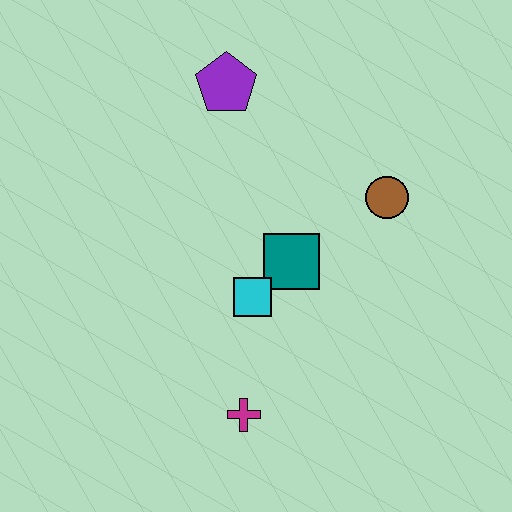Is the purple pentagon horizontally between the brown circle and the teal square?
No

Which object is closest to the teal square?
The cyan square is closest to the teal square.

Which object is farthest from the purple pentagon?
The magenta cross is farthest from the purple pentagon.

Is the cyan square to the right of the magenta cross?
Yes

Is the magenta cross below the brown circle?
Yes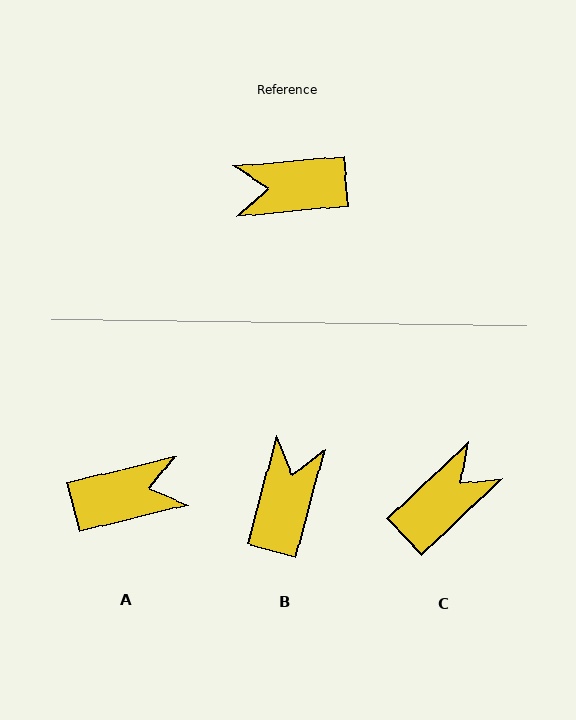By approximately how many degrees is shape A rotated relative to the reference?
Approximately 171 degrees clockwise.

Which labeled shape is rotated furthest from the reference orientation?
A, about 171 degrees away.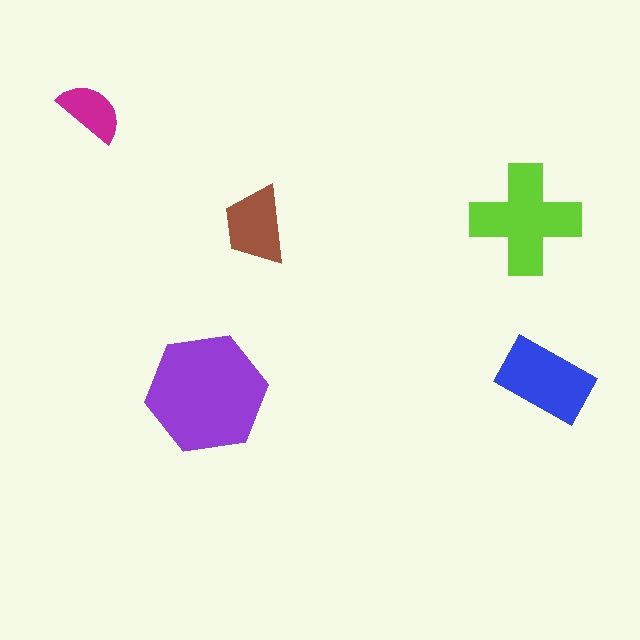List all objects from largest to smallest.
The purple hexagon, the lime cross, the blue rectangle, the brown trapezoid, the magenta semicircle.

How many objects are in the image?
There are 5 objects in the image.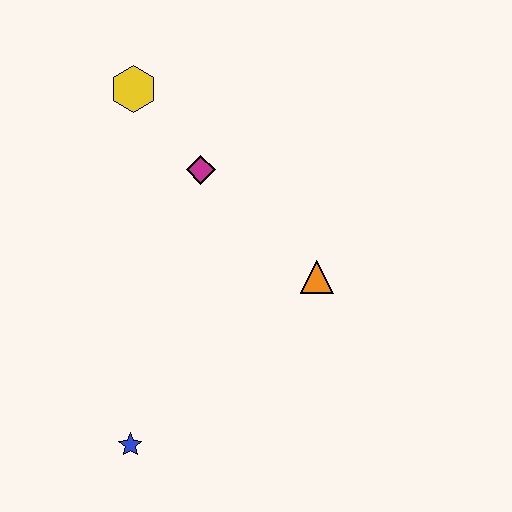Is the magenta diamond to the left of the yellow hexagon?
No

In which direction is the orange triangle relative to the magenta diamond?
The orange triangle is to the right of the magenta diamond.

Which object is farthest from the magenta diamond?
The blue star is farthest from the magenta diamond.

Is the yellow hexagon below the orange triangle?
No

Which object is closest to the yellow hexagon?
The magenta diamond is closest to the yellow hexagon.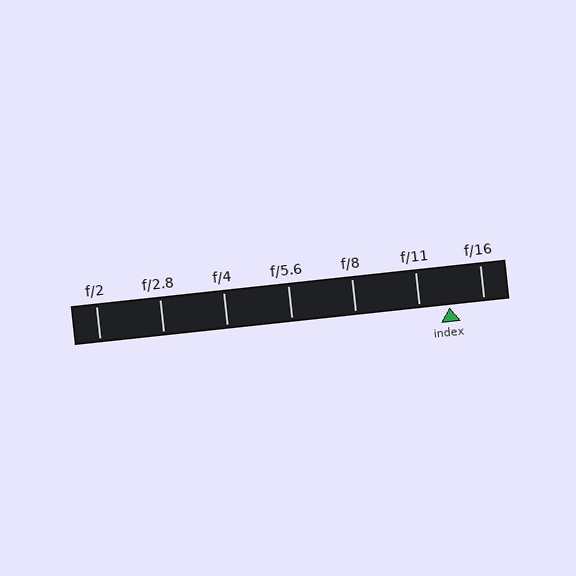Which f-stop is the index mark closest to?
The index mark is closest to f/11.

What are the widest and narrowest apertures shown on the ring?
The widest aperture shown is f/2 and the narrowest is f/16.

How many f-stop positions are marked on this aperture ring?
There are 7 f-stop positions marked.